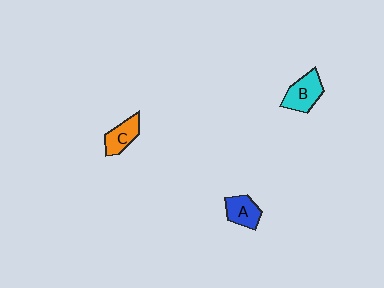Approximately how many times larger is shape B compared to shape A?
Approximately 1.2 times.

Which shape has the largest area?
Shape B (cyan).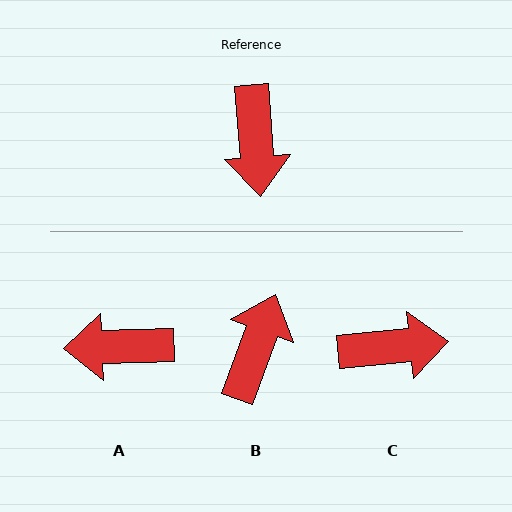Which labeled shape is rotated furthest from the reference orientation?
B, about 155 degrees away.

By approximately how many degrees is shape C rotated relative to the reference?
Approximately 91 degrees counter-clockwise.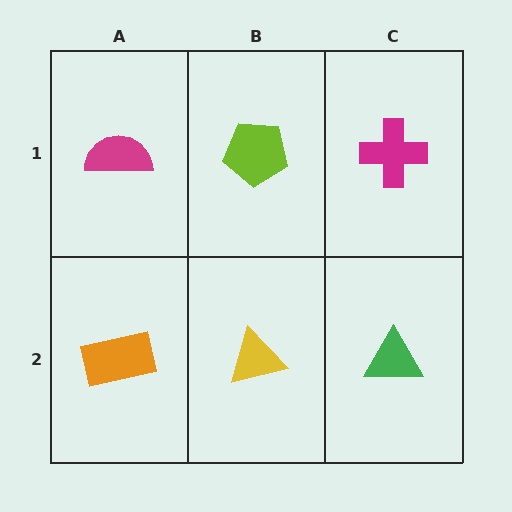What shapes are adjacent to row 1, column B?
A yellow triangle (row 2, column B), a magenta semicircle (row 1, column A), a magenta cross (row 1, column C).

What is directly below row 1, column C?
A green triangle.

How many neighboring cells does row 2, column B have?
3.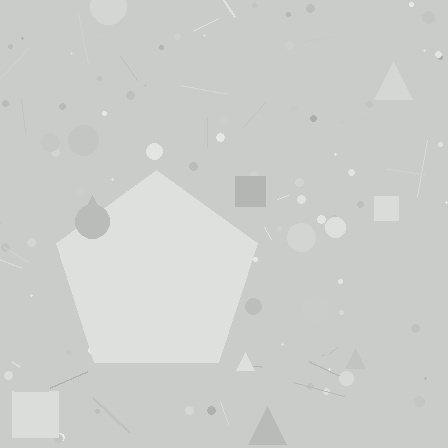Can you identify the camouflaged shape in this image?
The camouflaged shape is a pentagon.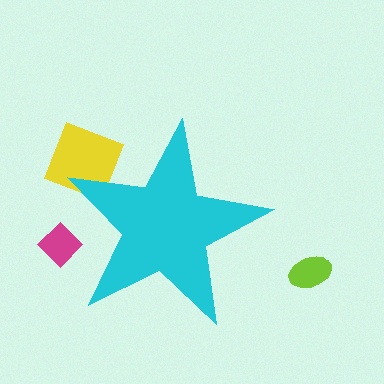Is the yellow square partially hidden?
Yes, the yellow square is partially hidden behind the cyan star.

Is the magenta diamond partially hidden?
Yes, the magenta diamond is partially hidden behind the cyan star.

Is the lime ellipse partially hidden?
No, the lime ellipse is fully visible.